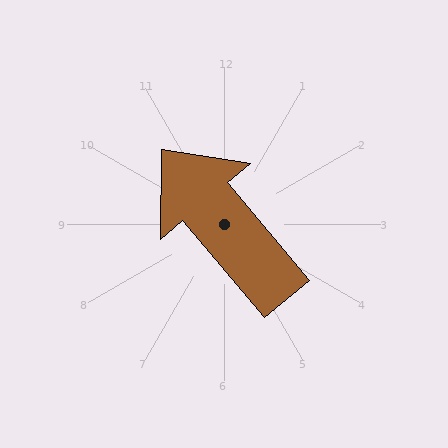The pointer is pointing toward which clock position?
Roughly 11 o'clock.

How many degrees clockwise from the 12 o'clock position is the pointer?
Approximately 320 degrees.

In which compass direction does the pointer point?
Northwest.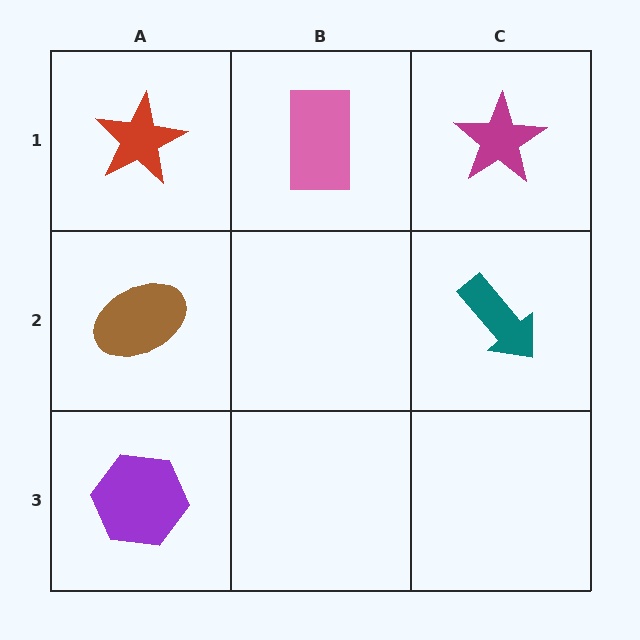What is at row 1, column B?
A pink rectangle.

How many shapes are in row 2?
2 shapes.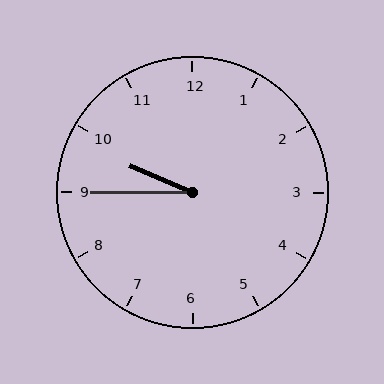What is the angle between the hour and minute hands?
Approximately 22 degrees.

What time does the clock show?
9:45.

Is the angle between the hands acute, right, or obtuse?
It is acute.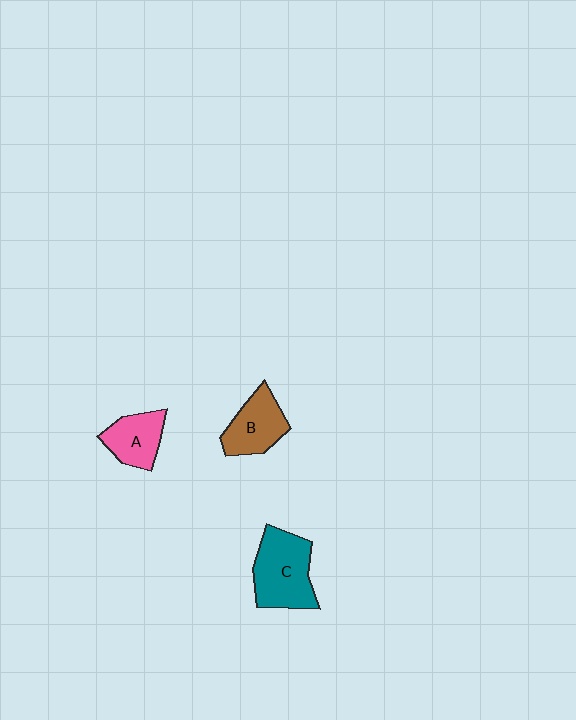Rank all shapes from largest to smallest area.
From largest to smallest: C (teal), B (brown), A (pink).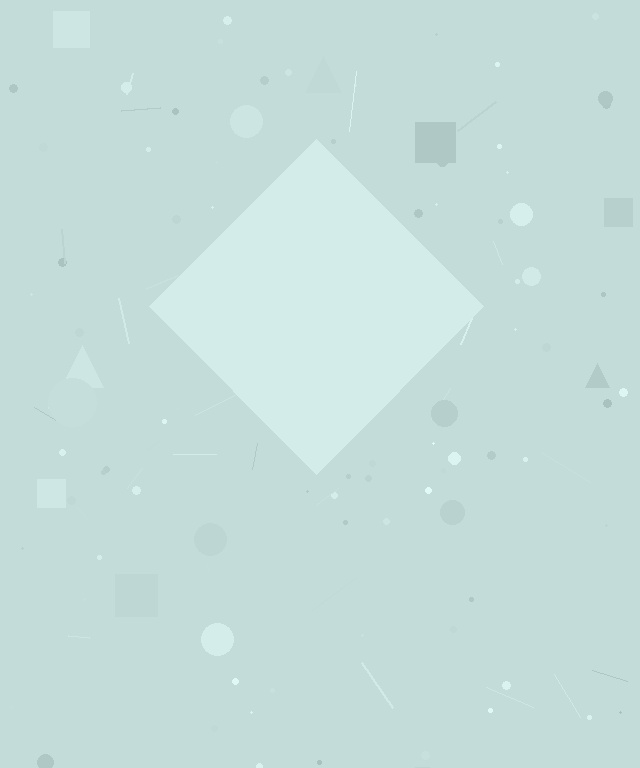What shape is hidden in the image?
A diamond is hidden in the image.